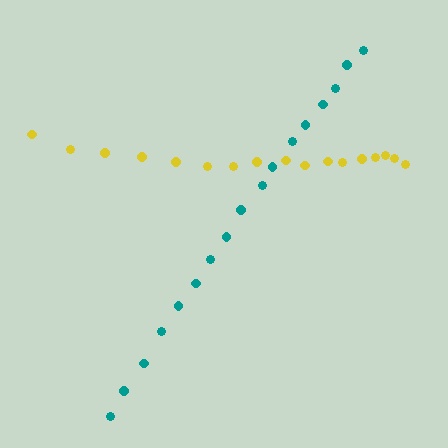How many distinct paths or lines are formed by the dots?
There are 2 distinct paths.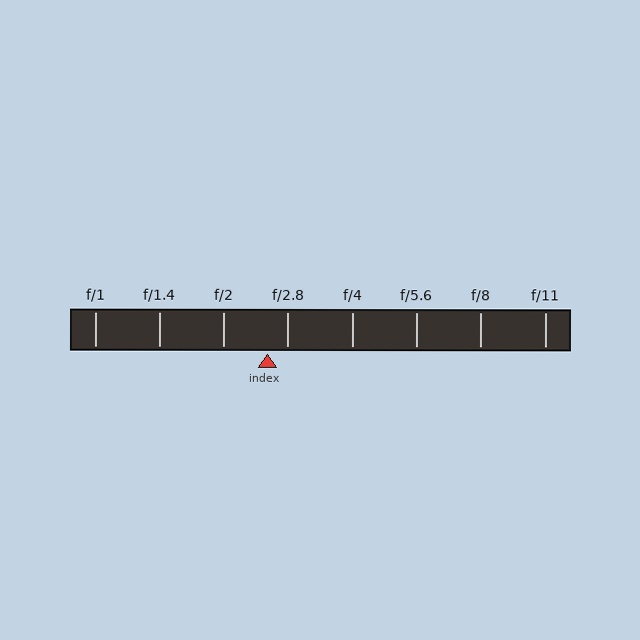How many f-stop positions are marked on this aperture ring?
There are 8 f-stop positions marked.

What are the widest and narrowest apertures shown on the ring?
The widest aperture shown is f/1 and the narrowest is f/11.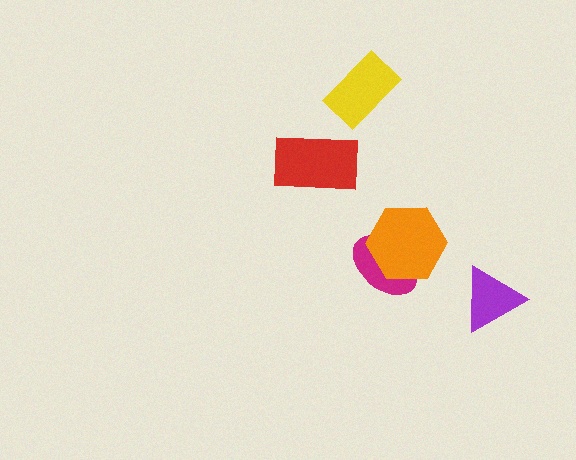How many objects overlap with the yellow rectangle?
0 objects overlap with the yellow rectangle.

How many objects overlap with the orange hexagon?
1 object overlaps with the orange hexagon.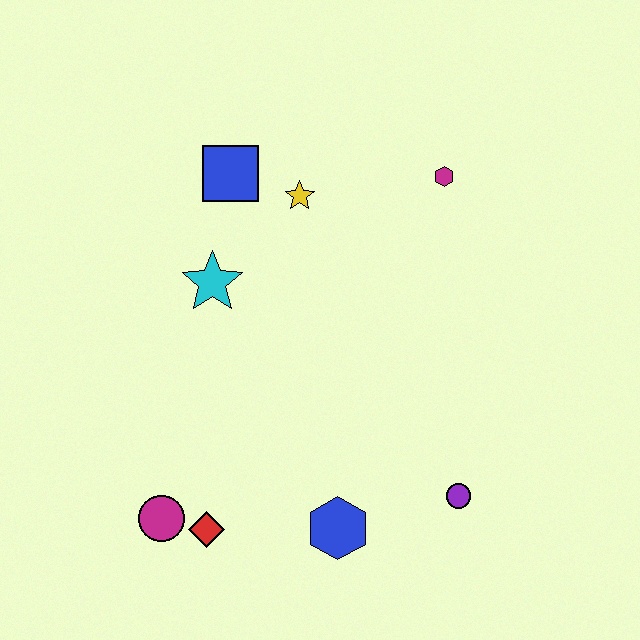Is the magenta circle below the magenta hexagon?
Yes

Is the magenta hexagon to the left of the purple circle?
Yes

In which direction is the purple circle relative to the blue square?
The purple circle is below the blue square.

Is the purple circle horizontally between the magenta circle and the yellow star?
No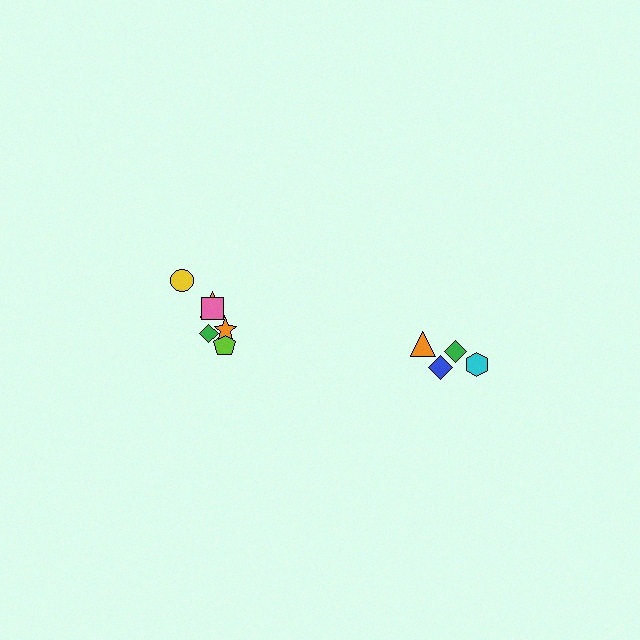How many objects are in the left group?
There are 6 objects.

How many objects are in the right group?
There are 4 objects.